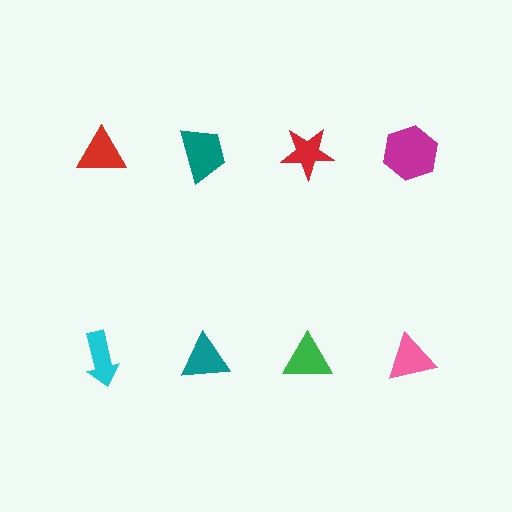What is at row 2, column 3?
A green triangle.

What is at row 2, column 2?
A teal triangle.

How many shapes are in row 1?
4 shapes.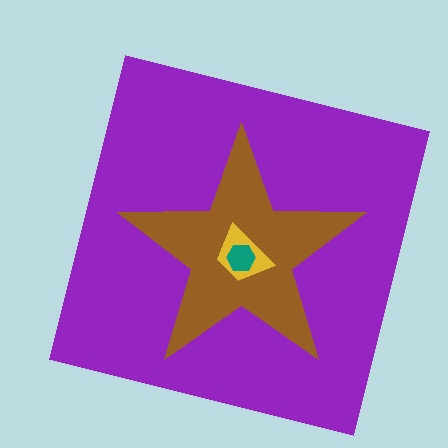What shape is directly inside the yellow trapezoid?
The teal hexagon.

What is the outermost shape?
The purple square.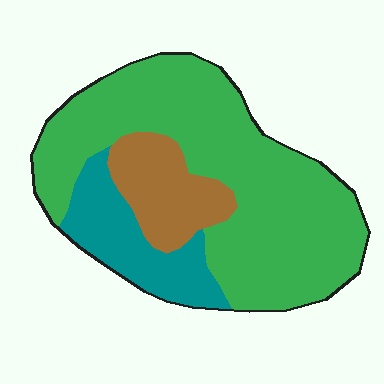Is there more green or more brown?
Green.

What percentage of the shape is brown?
Brown takes up less than a quarter of the shape.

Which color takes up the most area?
Green, at roughly 65%.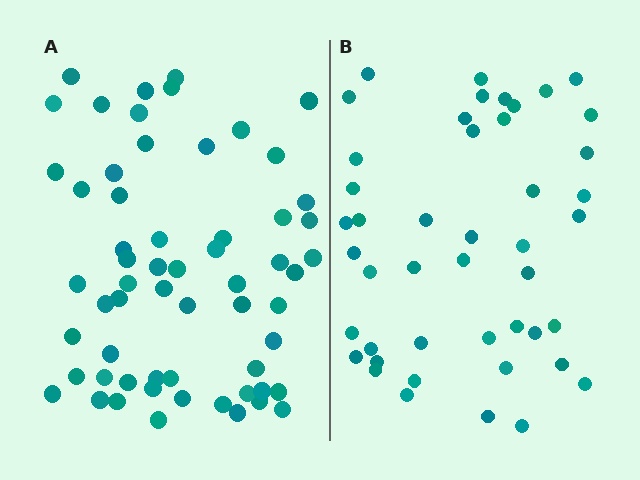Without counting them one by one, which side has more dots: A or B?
Region A (the left region) has more dots.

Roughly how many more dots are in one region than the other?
Region A has approximately 15 more dots than region B.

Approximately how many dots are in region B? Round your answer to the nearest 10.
About 40 dots. (The exact count is 45, which rounds to 40.)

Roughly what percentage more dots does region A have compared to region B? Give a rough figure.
About 35% more.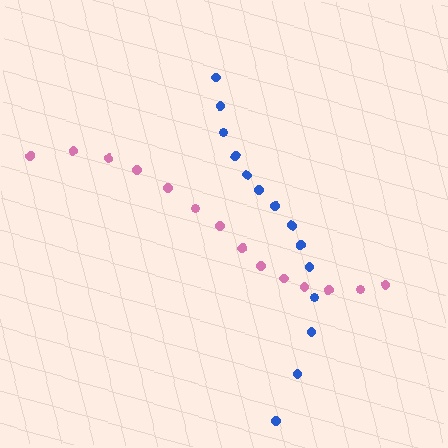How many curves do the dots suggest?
There are 2 distinct paths.